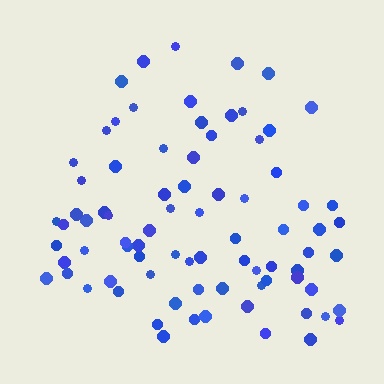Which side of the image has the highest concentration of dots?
The bottom.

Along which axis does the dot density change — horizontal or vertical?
Vertical.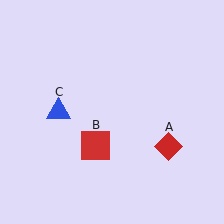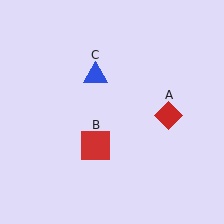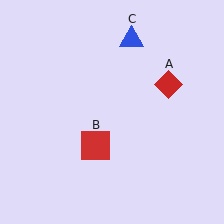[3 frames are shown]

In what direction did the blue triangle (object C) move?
The blue triangle (object C) moved up and to the right.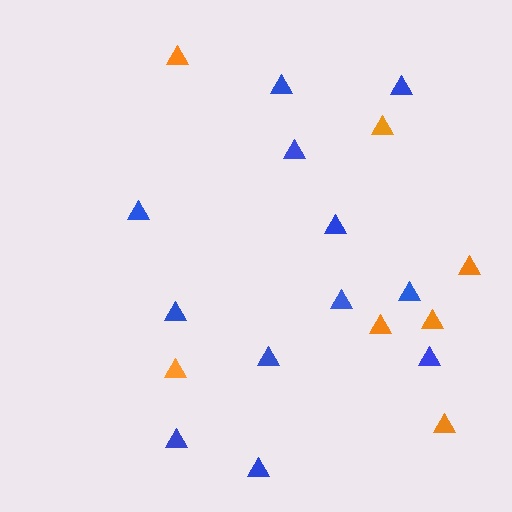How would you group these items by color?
There are 2 groups: one group of blue triangles (12) and one group of orange triangles (7).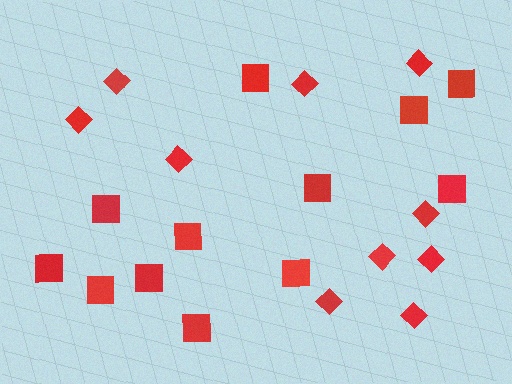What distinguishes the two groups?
There are 2 groups: one group of diamonds (10) and one group of squares (12).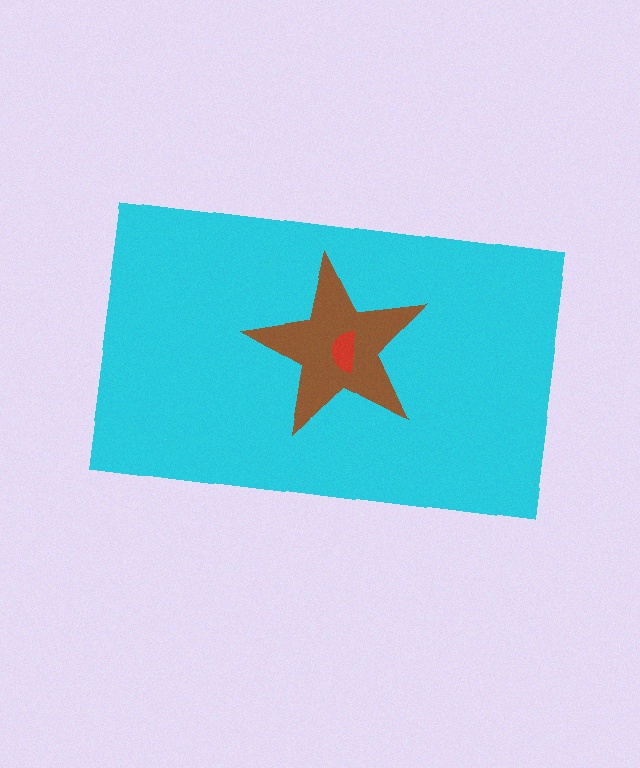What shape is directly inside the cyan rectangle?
The brown star.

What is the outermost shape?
The cyan rectangle.